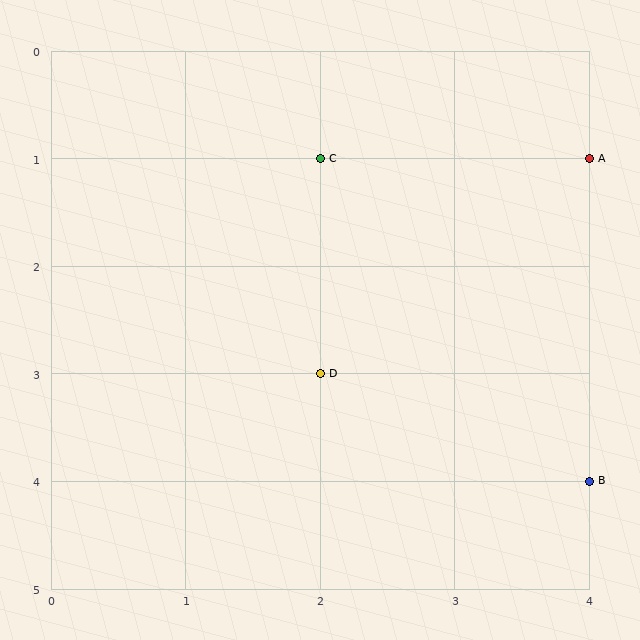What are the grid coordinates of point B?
Point B is at grid coordinates (4, 4).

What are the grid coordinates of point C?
Point C is at grid coordinates (2, 1).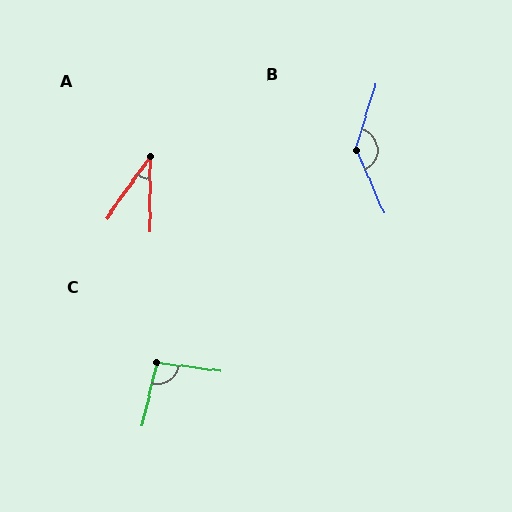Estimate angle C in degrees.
Approximately 96 degrees.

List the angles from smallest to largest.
A (35°), C (96°), B (139°).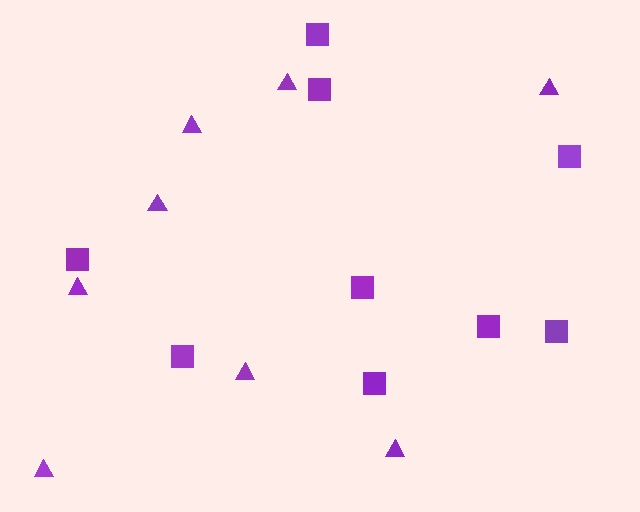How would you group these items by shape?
There are 2 groups: one group of triangles (8) and one group of squares (9).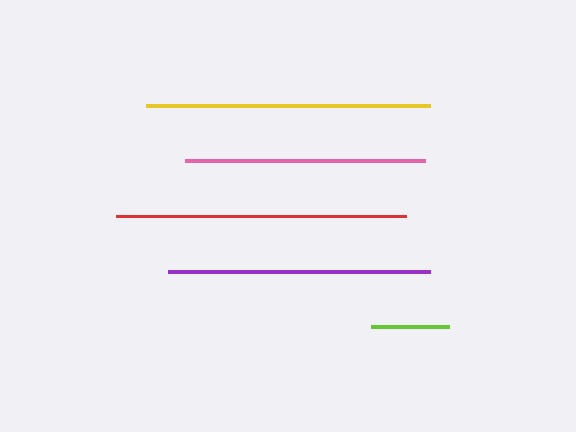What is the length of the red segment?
The red segment is approximately 289 pixels long.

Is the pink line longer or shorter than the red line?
The red line is longer than the pink line.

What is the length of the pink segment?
The pink segment is approximately 240 pixels long.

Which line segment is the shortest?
The lime line is the shortest at approximately 78 pixels.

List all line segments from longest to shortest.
From longest to shortest: red, yellow, purple, pink, lime.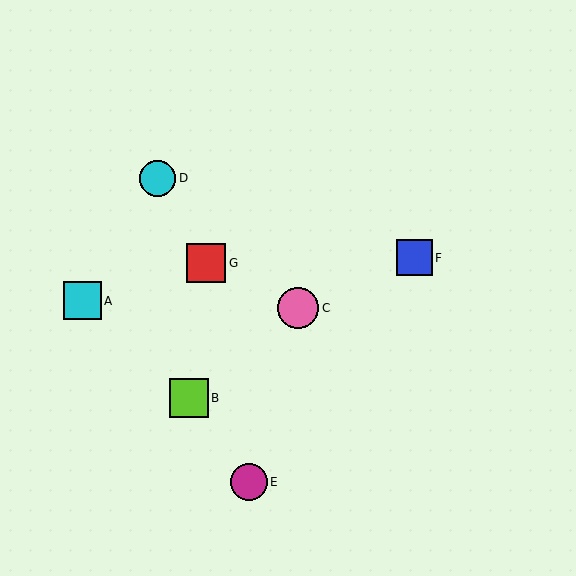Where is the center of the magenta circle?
The center of the magenta circle is at (249, 482).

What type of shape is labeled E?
Shape E is a magenta circle.